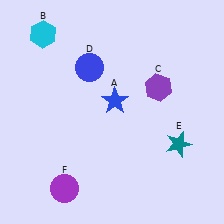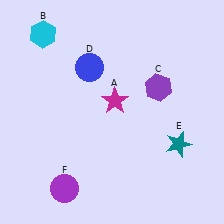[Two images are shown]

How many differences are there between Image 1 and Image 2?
There is 1 difference between the two images.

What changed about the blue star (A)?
In Image 1, A is blue. In Image 2, it changed to magenta.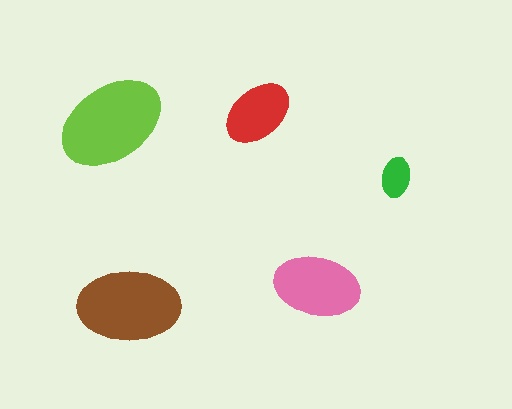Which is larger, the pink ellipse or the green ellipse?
The pink one.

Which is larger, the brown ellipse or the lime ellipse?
The lime one.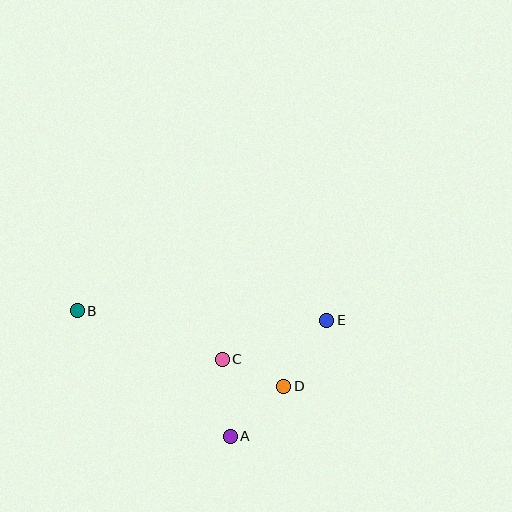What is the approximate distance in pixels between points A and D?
The distance between A and D is approximately 73 pixels.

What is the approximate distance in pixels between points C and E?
The distance between C and E is approximately 112 pixels.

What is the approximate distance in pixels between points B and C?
The distance between B and C is approximately 153 pixels.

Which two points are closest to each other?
Points C and D are closest to each other.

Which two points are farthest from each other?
Points B and E are farthest from each other.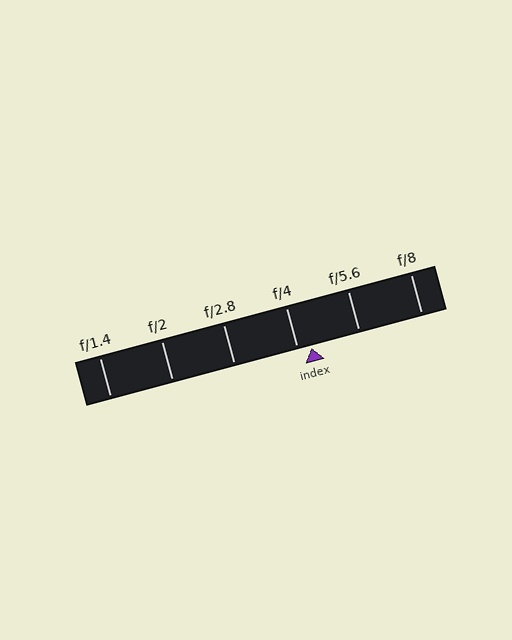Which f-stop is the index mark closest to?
The index mark is closest to f/4.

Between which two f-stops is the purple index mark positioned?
The index mark is between f/4 and f/5.6.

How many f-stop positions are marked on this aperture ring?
There are 6 f-stop positions marked.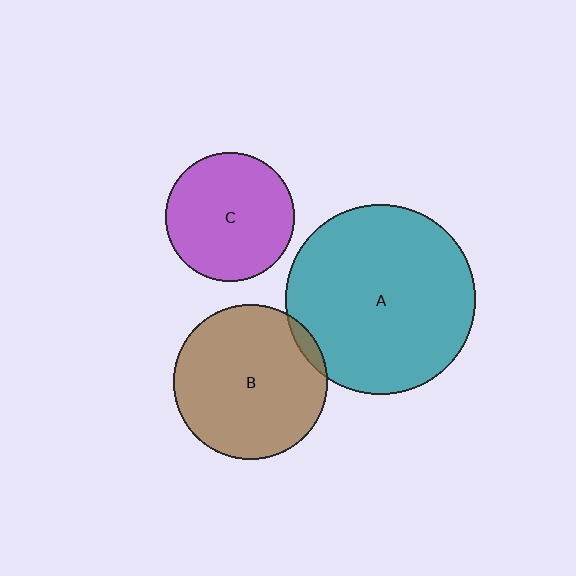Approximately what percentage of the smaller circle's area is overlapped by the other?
Approximately 5%.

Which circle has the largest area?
Circle A (teal).